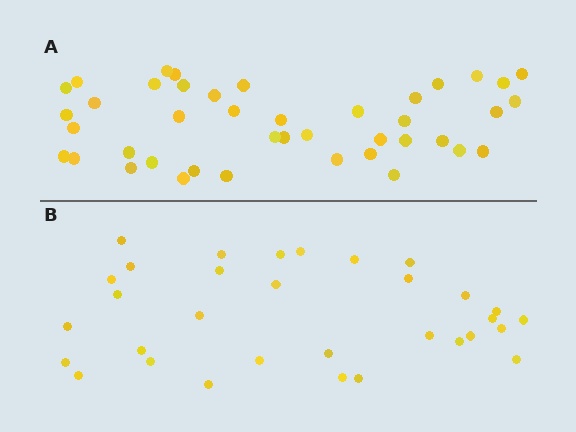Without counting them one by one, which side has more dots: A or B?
Region A (the top region) has more dots.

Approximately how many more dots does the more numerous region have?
Region A has roughly 10 or so more dots than region B.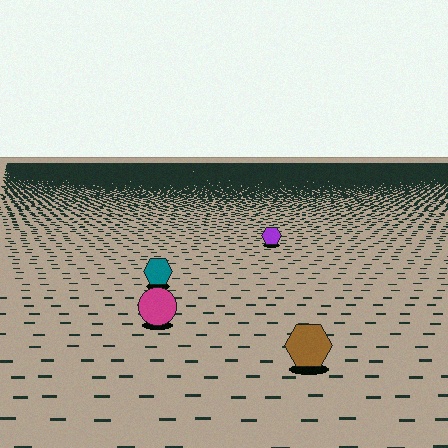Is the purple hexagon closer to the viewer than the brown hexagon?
No. The brown hexagon is closer — you can tell from the texture gradient: the ground texture is coarser near it.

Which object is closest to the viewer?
The brown hexagon is closest. The texture marks near it are larger and more spread out.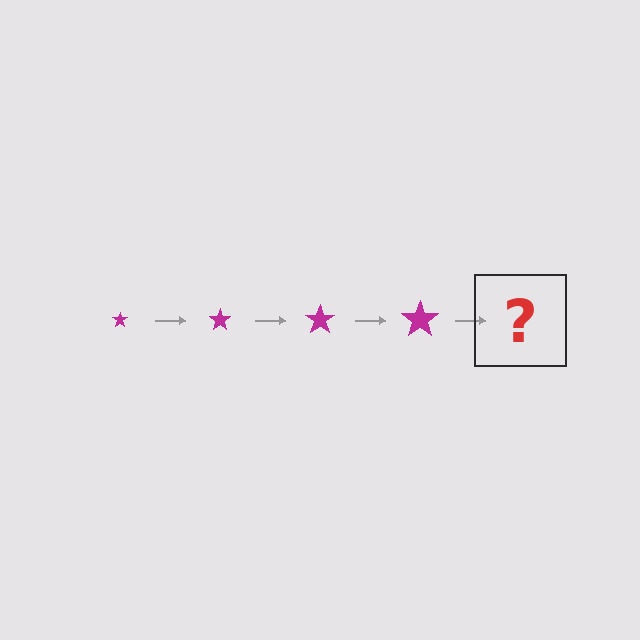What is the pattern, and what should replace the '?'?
The pattern is that the star gets progressively larger each step. The '?' should be a magenta star, larger than the previous one.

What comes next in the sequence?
The next element should be a magenta star, larger than the previous one.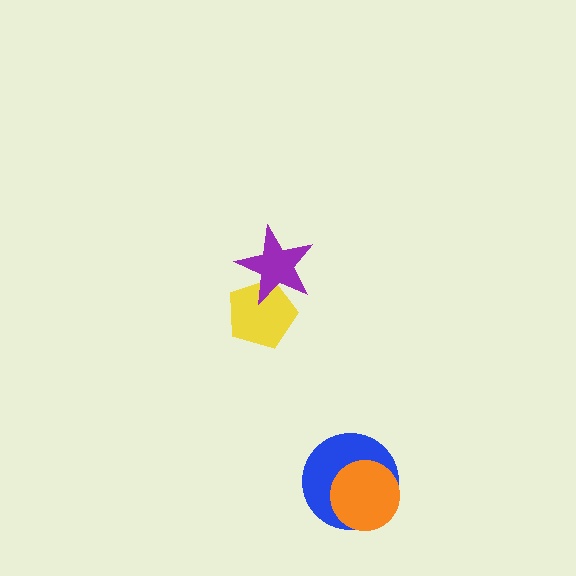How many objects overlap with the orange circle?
1 object overlaps with the orange circle.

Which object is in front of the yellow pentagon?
The purple star is in front of the yellow pentagon.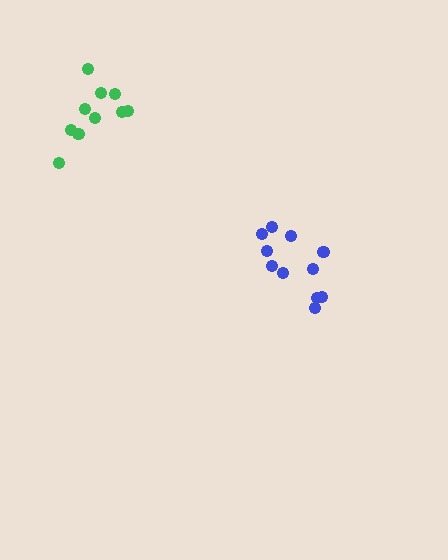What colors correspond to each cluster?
The clusters are colored: blue, green.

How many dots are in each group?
Group 1: 11 dots, Group 2: 10 dots (21 total).